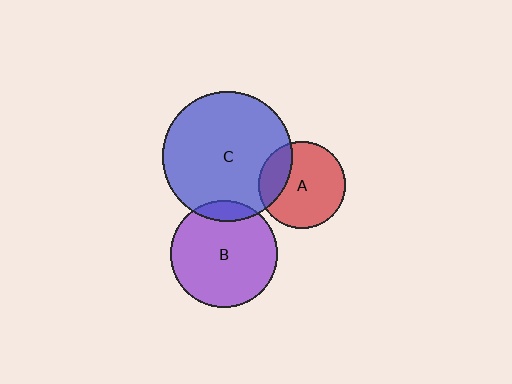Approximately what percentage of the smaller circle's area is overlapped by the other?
Approximately 10%.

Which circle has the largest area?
Circle C (blue).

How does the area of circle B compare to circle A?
Approximately 1.5 times.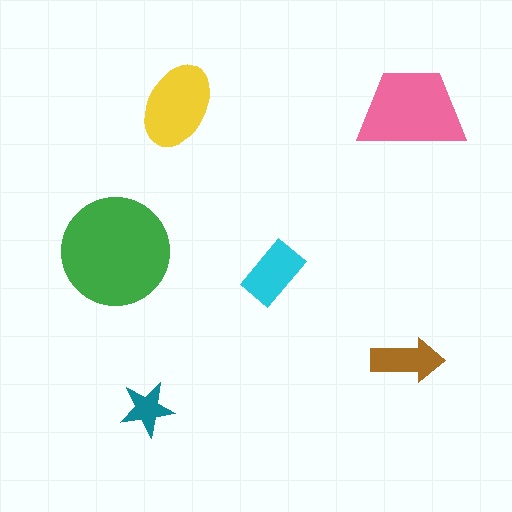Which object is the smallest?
The teal star.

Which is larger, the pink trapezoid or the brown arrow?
The pink trapezoid.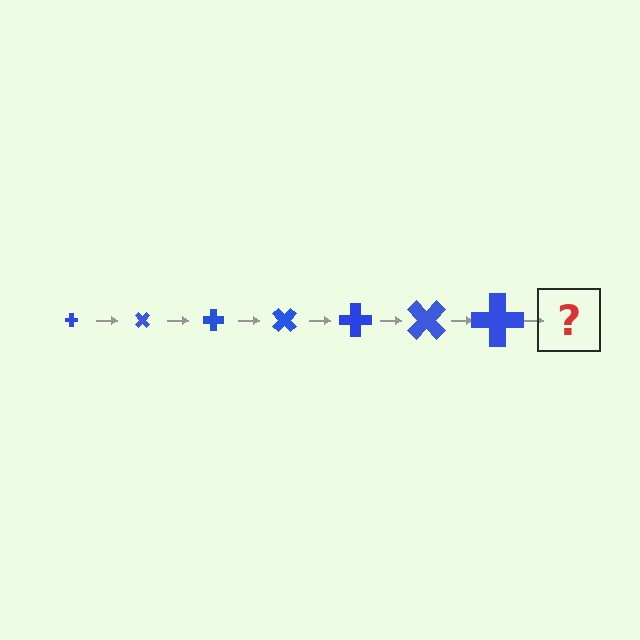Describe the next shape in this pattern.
It should be a cross, larger than the previous one and rotated 315 degrees from the start.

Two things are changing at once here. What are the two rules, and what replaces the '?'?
The two rules are that the cross grows larger each step and it rotates 45 degrees each step. The '?' should be a cross, larger than the previous one and rotated 315 degrees from the start.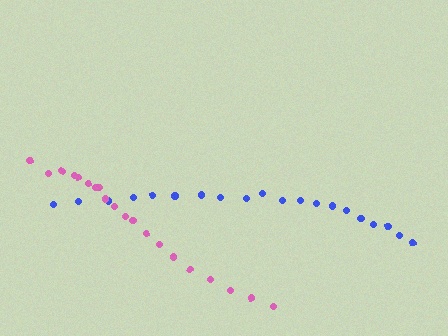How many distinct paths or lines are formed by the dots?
There are 2 distinct paths.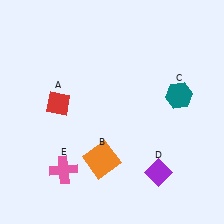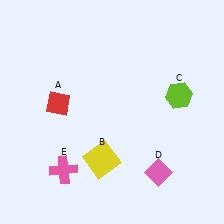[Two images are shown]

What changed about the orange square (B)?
In Image 1, B is orange. In Image 2, it changed to yellow.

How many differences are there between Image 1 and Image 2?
There are 3 differences between the two images.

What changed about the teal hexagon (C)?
In Image 1, C is teal. In Image 2, it changed to lime.